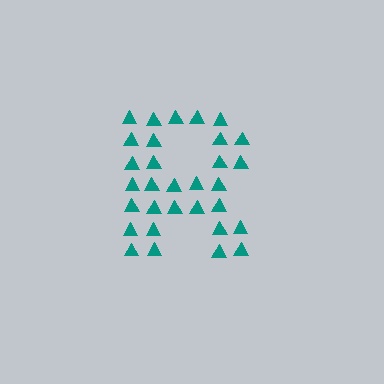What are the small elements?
The small elements are triangles.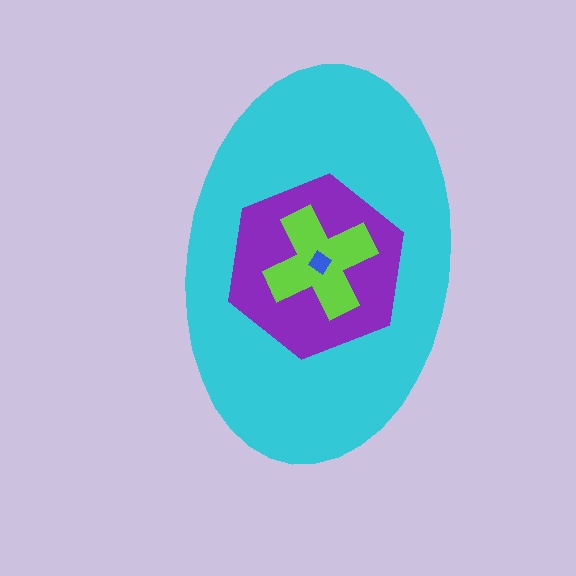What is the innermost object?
The blue diamond.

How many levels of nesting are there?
4.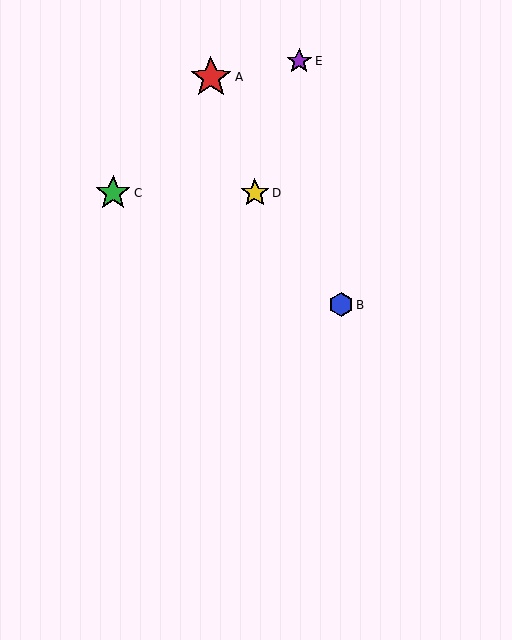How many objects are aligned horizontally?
2 objects (C, D) are aligned horizontally.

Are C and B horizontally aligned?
No, C is at y≈193 and B is at y≈305.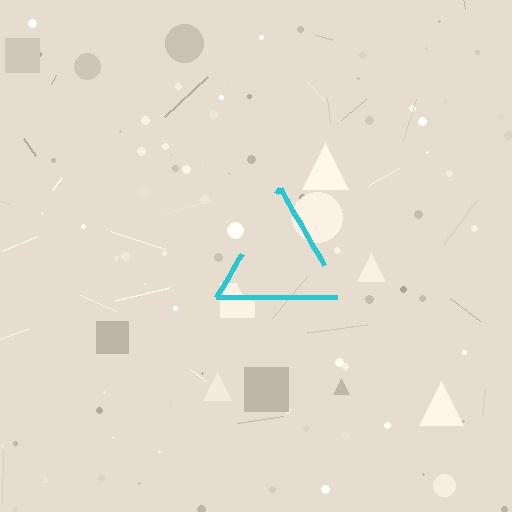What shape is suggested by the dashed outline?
The dashed outline suggests a triangle.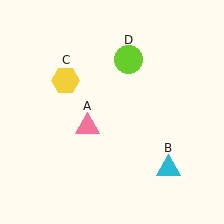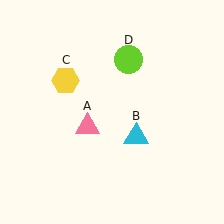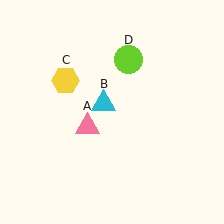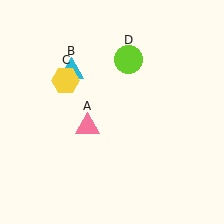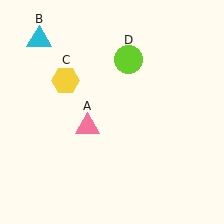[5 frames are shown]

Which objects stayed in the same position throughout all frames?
Pink triangle (object A) and yellow hexagon (object C) and lime circle (object D) remained stationary.